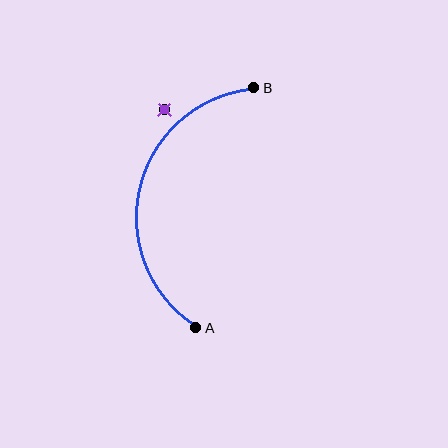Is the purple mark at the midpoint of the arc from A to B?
No — the purple mark does not lie on the arc at all. It sits slightly outside the curve.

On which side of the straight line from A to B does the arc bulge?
The arc bulges to the left of the straight line connecting A and B.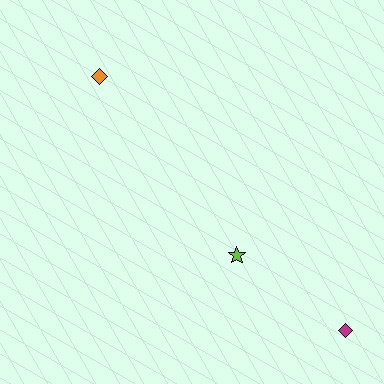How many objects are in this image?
There are 3 objects.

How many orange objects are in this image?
There is 1 orange object.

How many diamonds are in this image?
There are 2 diamonds.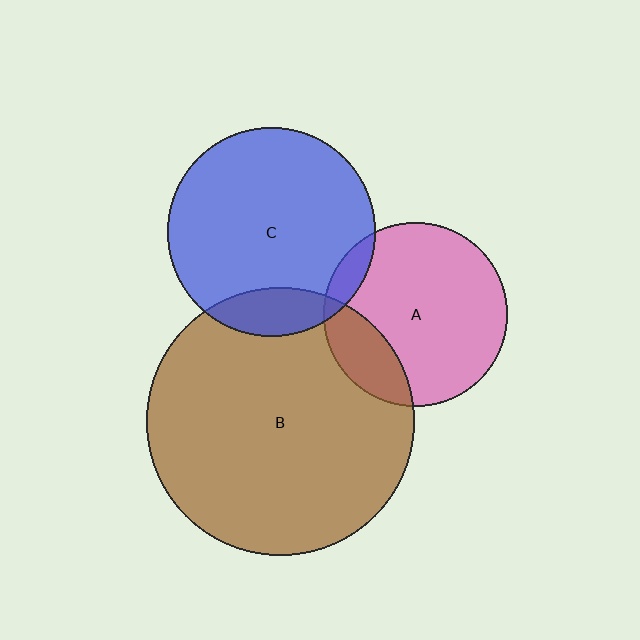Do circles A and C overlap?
Yes.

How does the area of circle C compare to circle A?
Approximately 1.3 times.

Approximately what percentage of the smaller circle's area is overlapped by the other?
Approximately 10%.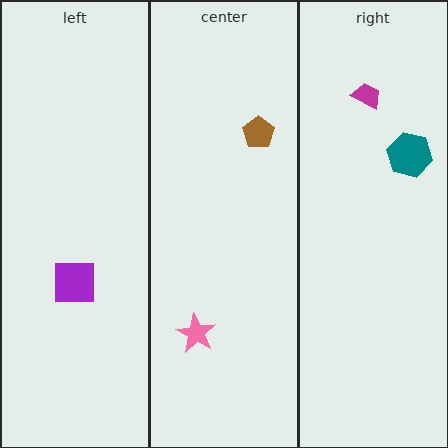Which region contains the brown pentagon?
The center region.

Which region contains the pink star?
The center region.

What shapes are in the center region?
The pink star, the brown pentagon.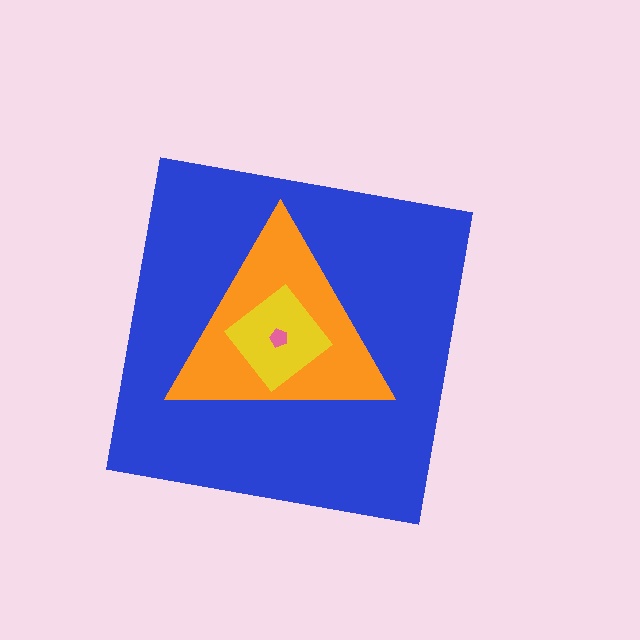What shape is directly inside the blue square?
The orange triangle.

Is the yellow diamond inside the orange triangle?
Yes.